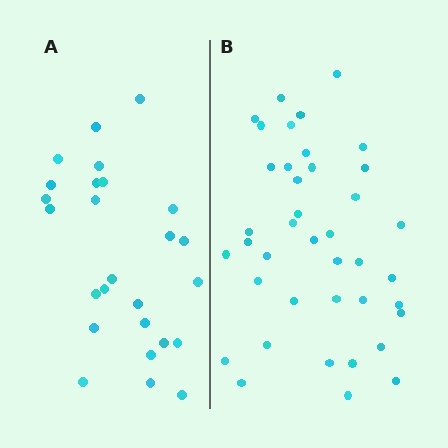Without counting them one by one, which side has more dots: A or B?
Region B (the right region) has more dots.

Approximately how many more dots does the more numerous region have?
Region B has approximately 15 more dots than region A.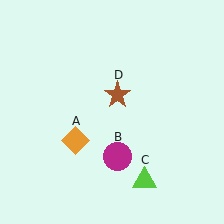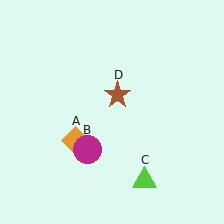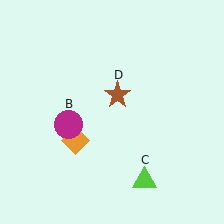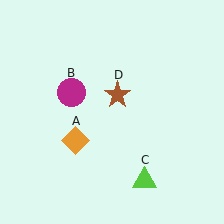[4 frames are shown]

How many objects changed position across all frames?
1 object changed position: magenta circle (object B).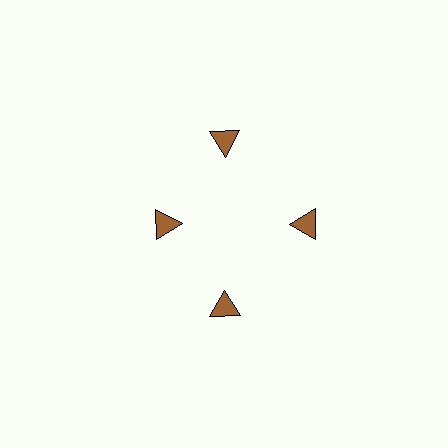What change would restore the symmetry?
The symmetry would be restored by moving it outward, back onto the ring so that all 4 triangles sit at equal angles and equal distance from the center.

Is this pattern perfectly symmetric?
No. The 4 brown triangles are arranged in a ring, but one element near the 9 o'clock position is pulled inward toward the center, breaking the 4-fold rotational symmetry.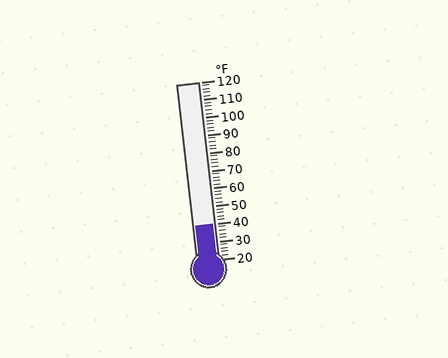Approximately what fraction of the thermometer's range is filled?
The thermometer is filled to approximately 20% of its range.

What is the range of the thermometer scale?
The thermometer scale ranges from 20°F to 120°F.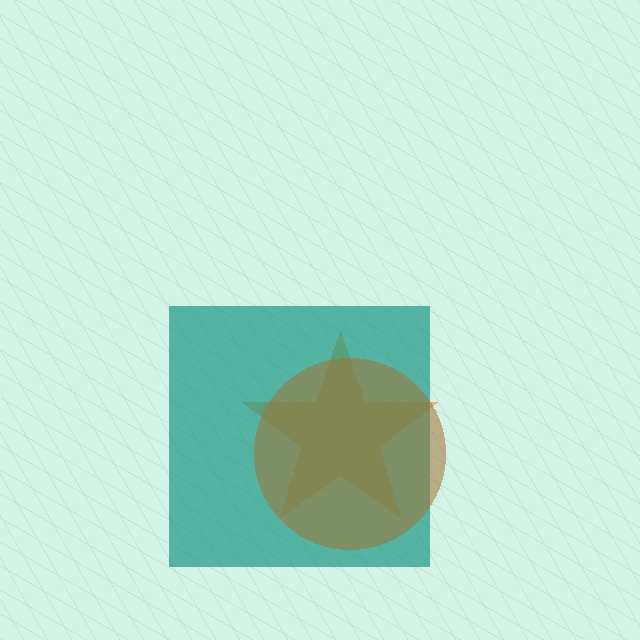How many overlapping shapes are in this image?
There are 3 overlapping shapes in the image.